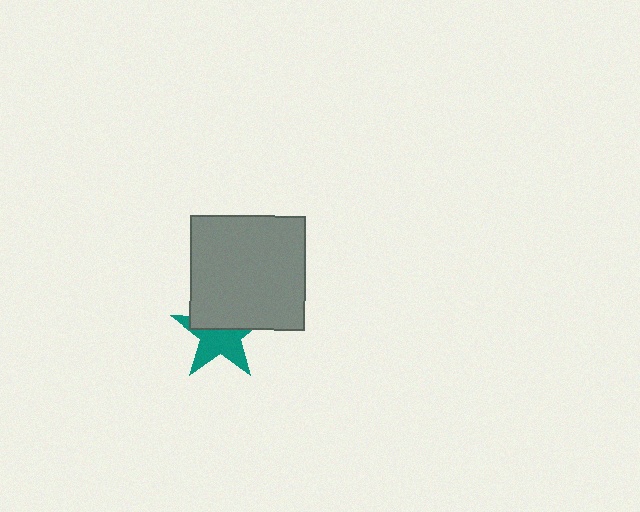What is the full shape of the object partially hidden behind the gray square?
The partially hidden object is a teal star.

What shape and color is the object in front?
The object in front is a gray square.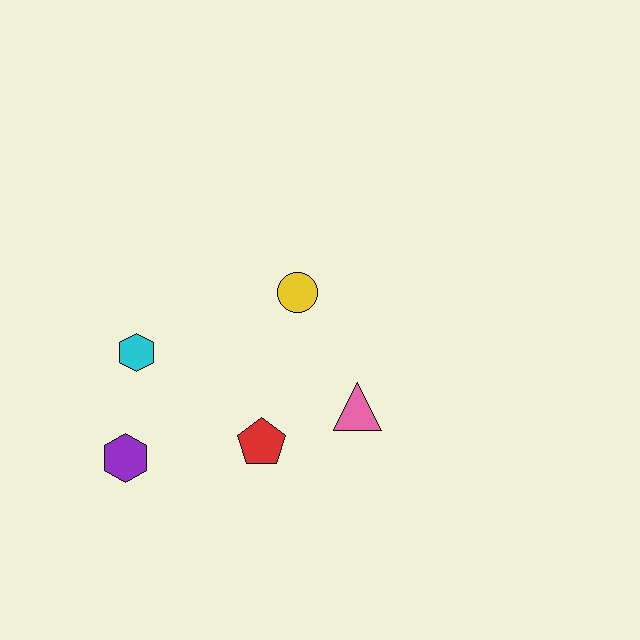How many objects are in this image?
There are 5 objects.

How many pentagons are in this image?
There is 1 pentagon.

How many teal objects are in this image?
There are no teal objects.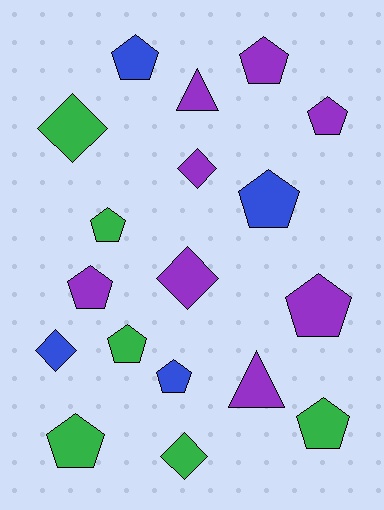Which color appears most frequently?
Purple, with 8 objects.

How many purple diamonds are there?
There are 2 purple diamonds.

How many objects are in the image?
There are 18 objects.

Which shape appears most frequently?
Pentagon, with 11 objects.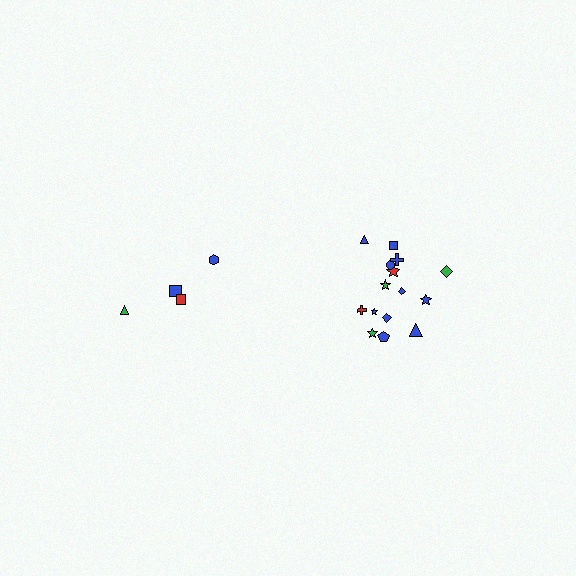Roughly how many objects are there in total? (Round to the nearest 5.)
Roughly 20 objects in total.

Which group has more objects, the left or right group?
The right group.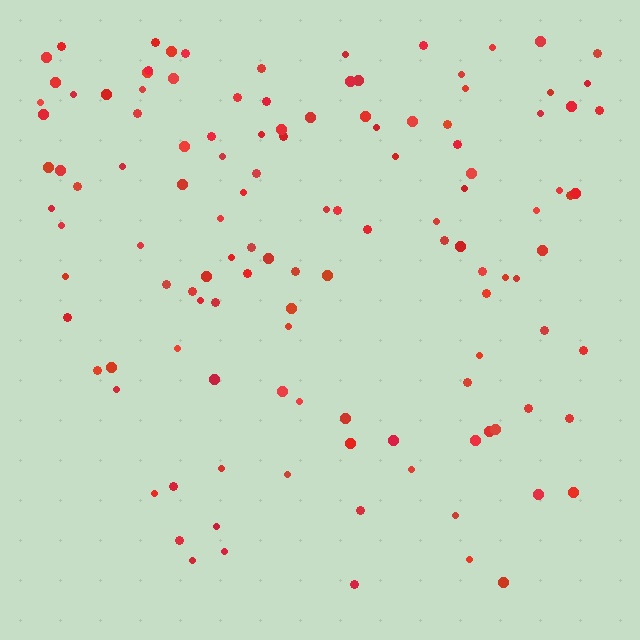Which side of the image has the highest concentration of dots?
The top.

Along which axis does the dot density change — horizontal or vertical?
Vertical.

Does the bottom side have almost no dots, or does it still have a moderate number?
Still a moderate number, just noticeably fewer than the top.